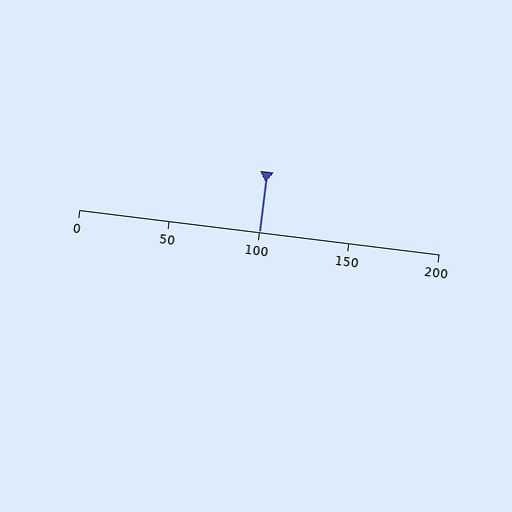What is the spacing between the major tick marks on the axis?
The major ticks are spaced 50 apart.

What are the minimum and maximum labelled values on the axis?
The axis runs from 0 to 200.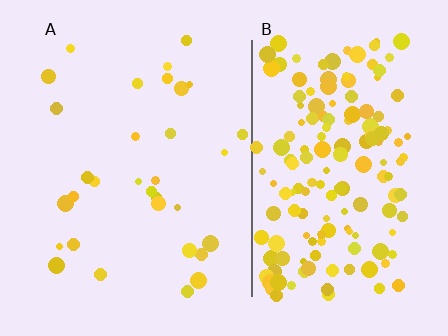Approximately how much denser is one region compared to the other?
Approximately 5.3× — region B over region A.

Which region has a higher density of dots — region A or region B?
B (the right).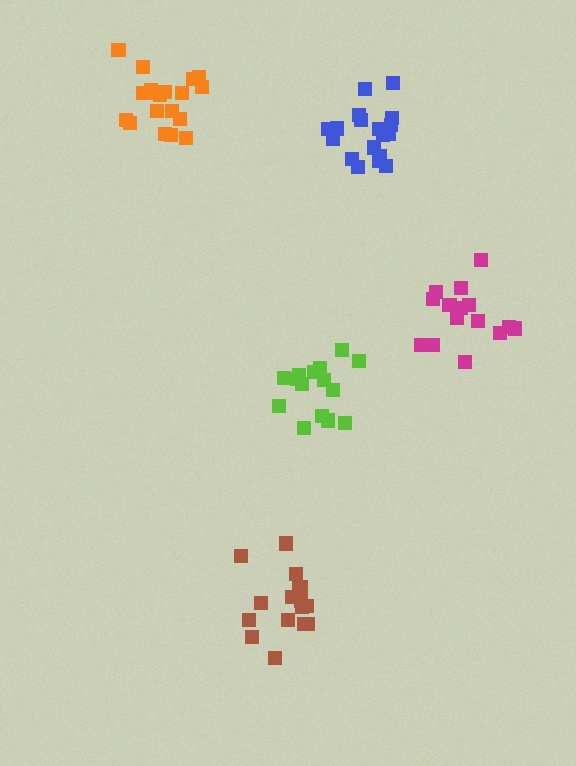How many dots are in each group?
Group 1: 19 dots, Group 2: 19 dots, Group 3: 15 dots, Group 4: 16 dots, Group 5: 15 dots (84 total).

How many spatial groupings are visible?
There are 5 spatial groupings.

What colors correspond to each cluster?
The clusters are colored: blue, orange, lime, brown, magenta.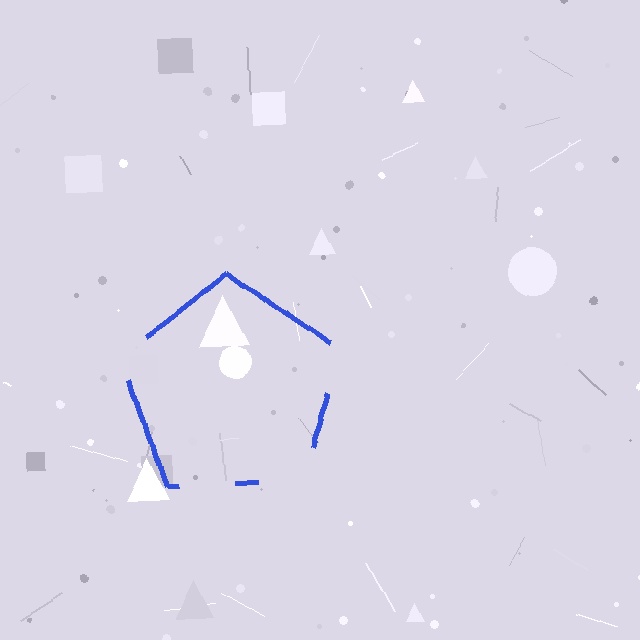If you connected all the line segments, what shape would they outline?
They would outline a pentagon.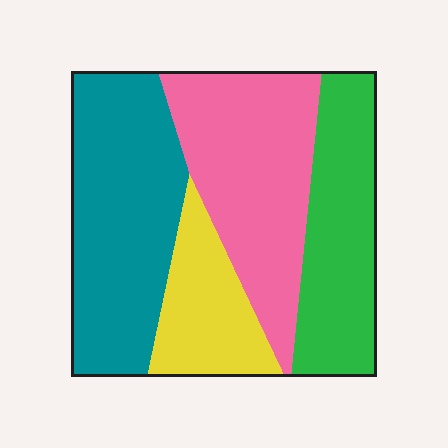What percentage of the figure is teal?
Teal covers around 30% of the figure.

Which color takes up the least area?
Yellow, at roughly 15%.